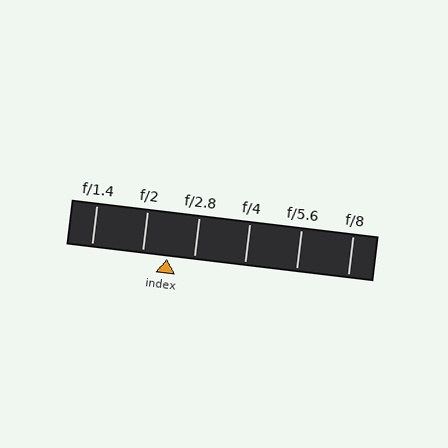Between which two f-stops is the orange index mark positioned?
The index mark is between f/2 and f/2.8.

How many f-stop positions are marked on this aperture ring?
There are 6 f-stop positions marked.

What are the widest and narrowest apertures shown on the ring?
The widest aperture shown is f/1.4 and the narrowest is f/8.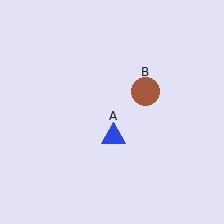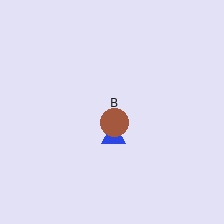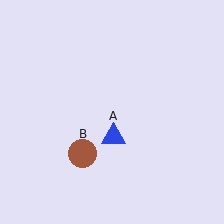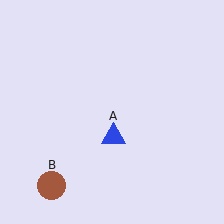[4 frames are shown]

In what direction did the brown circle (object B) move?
The brown circle (object B) moved down and to the left.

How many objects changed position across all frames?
1 object changed position: brown circle (object B).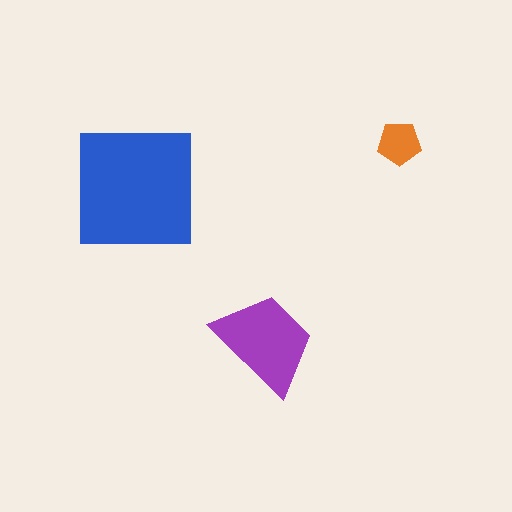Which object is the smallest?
The orange pentagon.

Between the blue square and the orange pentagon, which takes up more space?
The blue square.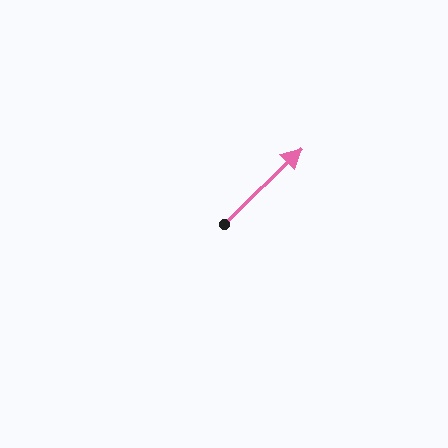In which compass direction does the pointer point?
Northeast.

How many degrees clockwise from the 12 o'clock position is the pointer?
Approximately 46 degrees.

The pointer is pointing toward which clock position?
Roughly 2 o'clock.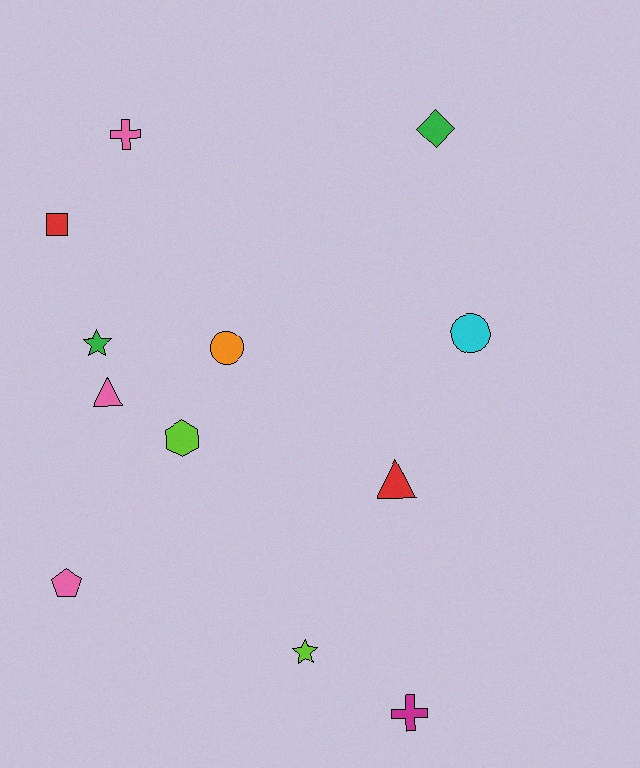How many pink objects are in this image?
There are 3 pink objects.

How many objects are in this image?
There are 12 objects.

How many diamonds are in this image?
There is 1 diamond.